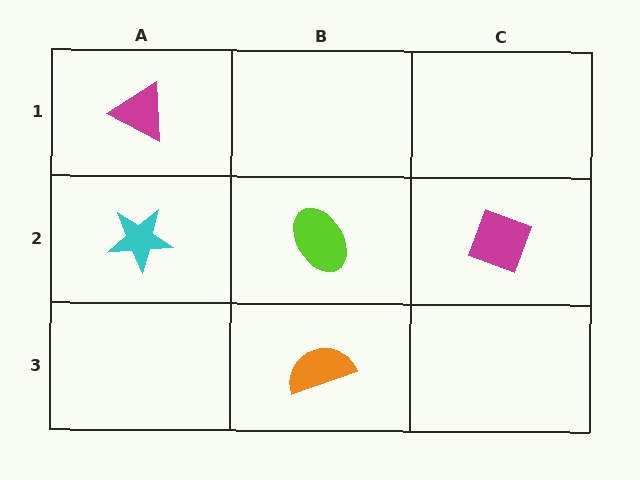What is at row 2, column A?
A cyan star.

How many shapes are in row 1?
1 shape.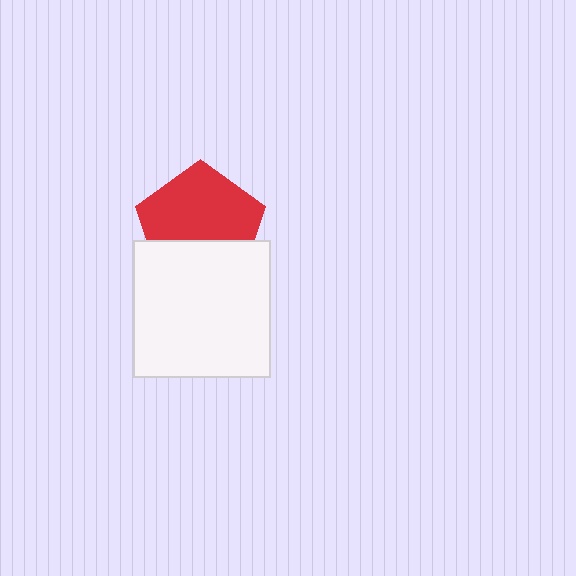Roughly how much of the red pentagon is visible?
About half of it is visible (roughly 63%).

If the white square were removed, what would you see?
You would see the complete red pentagon.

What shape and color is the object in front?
The object in front is a white square.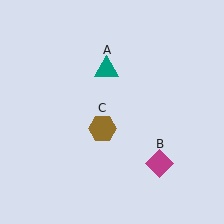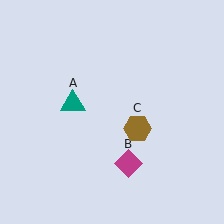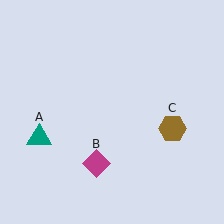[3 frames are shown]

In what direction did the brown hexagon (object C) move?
The brown hexagon (object C) moved right.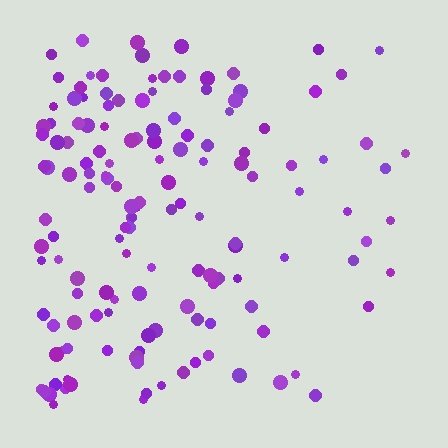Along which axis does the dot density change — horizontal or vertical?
Horizontal.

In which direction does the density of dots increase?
From right to left, with the left side densest.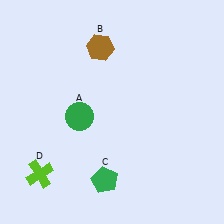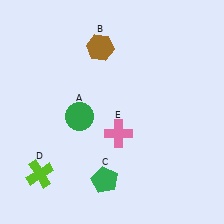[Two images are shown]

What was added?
A pink cross (E) was added in Image 2.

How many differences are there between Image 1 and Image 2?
There is 1 difference between the two images.